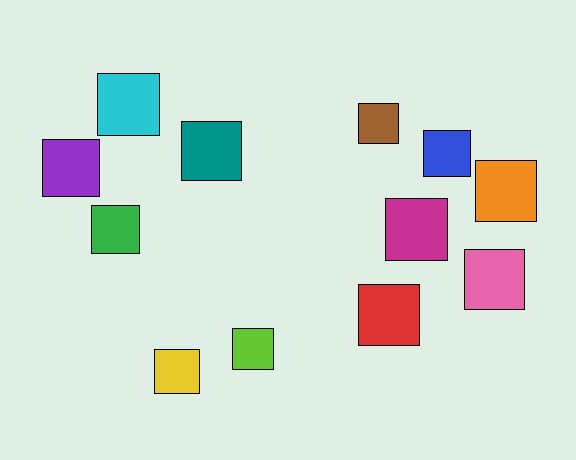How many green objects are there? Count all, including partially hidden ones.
There is 1 green object.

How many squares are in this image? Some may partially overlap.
There are 12 squares.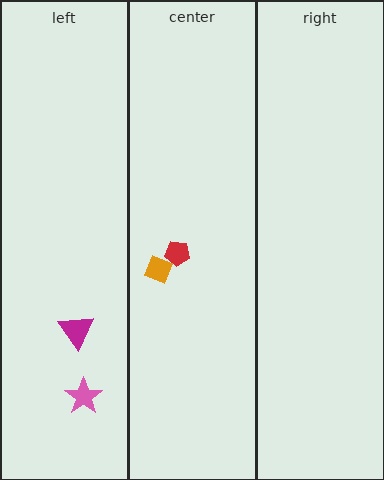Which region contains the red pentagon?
The center region.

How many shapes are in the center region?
2.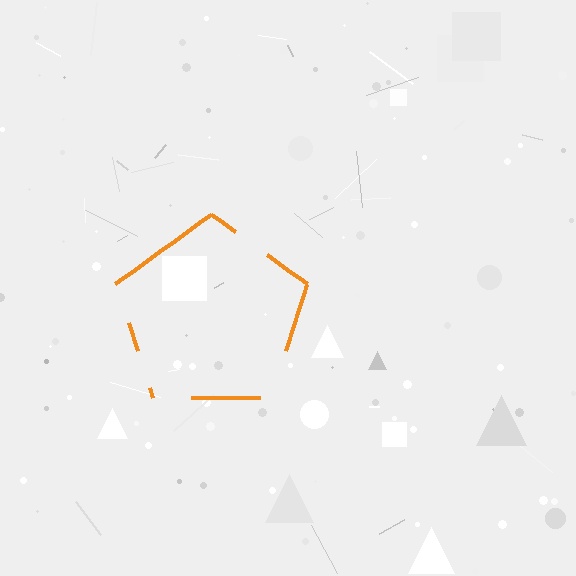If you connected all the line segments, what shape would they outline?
They would outline a pentagon.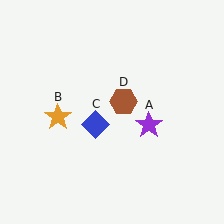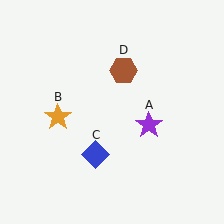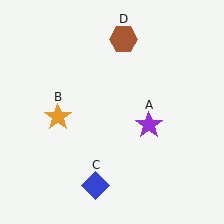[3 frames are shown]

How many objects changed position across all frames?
2 objects changed position: blue diamond (object C), brown hexagon (object D).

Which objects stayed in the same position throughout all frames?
Purple star (object A) and orange star (object B) remained stationary.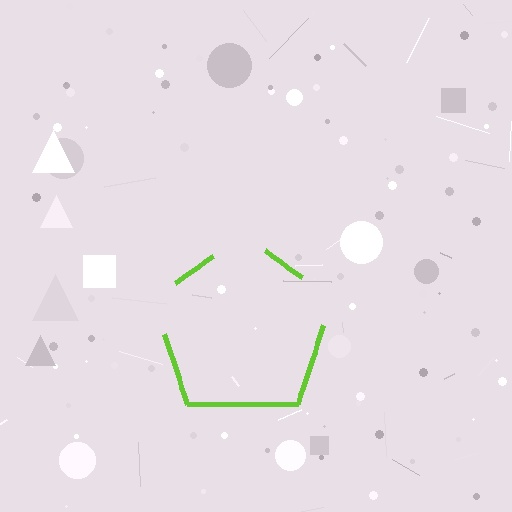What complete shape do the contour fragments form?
The contour fragments form a pentagon.